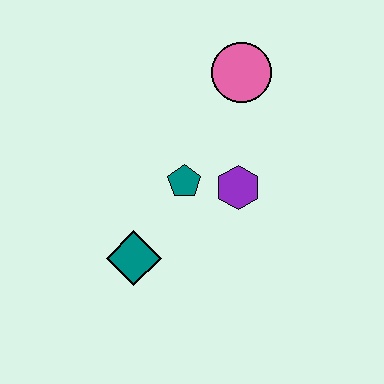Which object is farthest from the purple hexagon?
The teal diamond is farthest from the purple hexagon.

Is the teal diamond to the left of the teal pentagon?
Yes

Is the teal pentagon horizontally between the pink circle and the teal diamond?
Yes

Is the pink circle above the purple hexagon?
Yes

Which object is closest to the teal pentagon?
The purple hexagon is closest to the teal pentagon.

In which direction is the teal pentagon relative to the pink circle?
The teal pentagon is below the pink circle.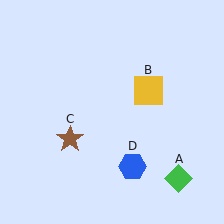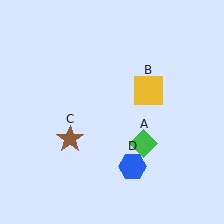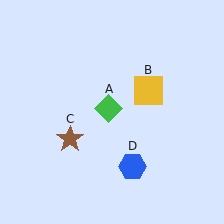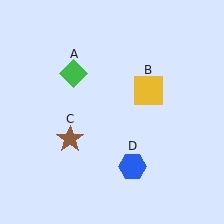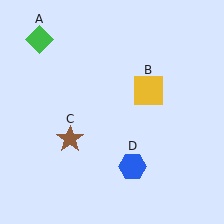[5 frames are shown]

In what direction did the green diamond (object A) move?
The green diamond (object A) moved up and to the left.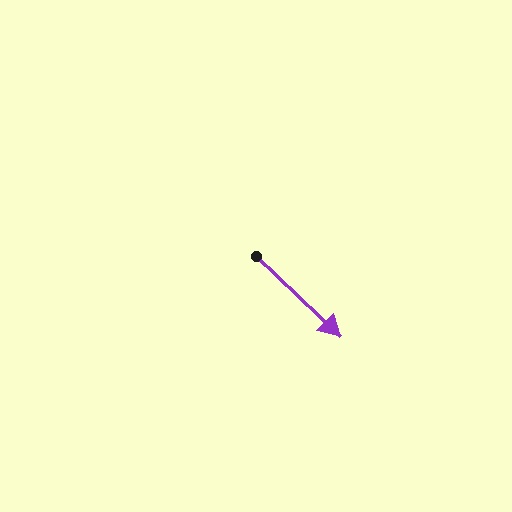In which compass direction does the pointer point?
Southeast.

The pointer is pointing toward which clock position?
Roughly 4 o'clock.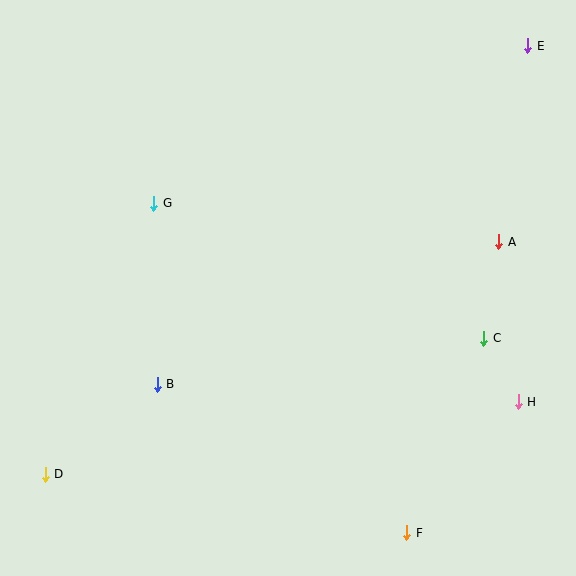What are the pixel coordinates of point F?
Point F is at (407, 533).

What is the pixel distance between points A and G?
The distance between A and G is 347 pixels.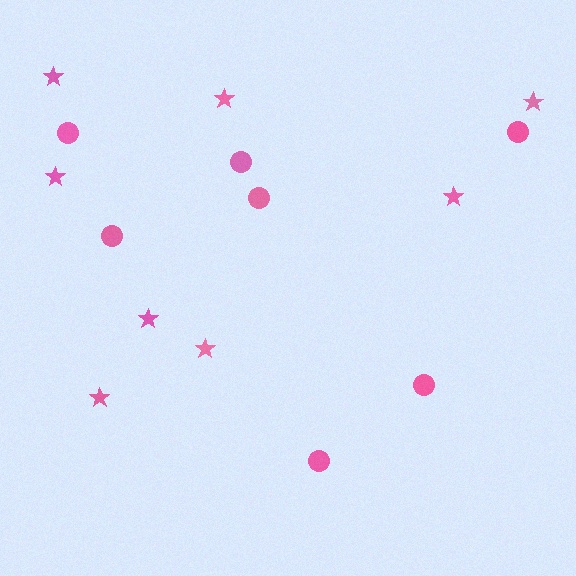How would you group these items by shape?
There are 2 groups: one group of circles (7) and one group of stars (8).